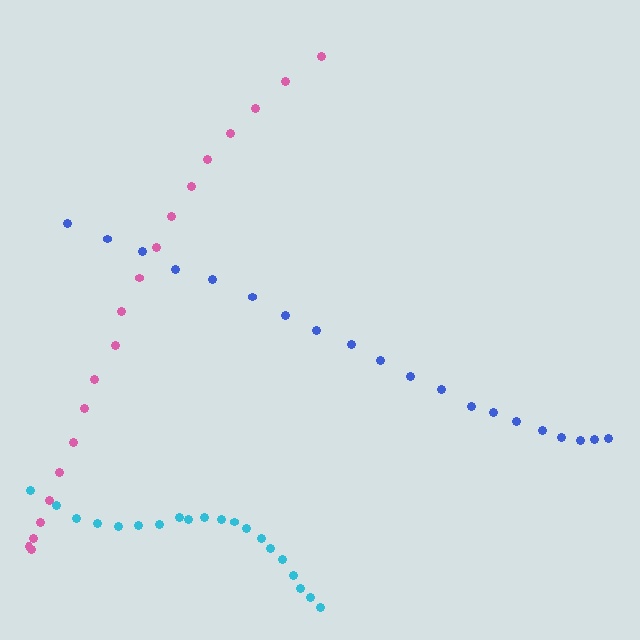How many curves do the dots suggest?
There are 3 distinct paths.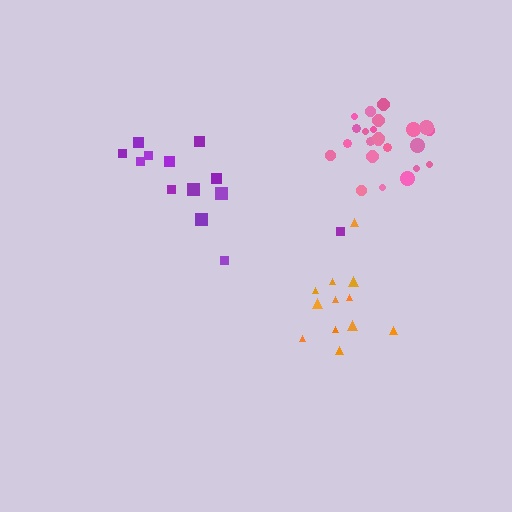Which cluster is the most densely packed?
Pink.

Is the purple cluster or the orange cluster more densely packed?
Orange.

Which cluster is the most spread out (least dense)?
Purple.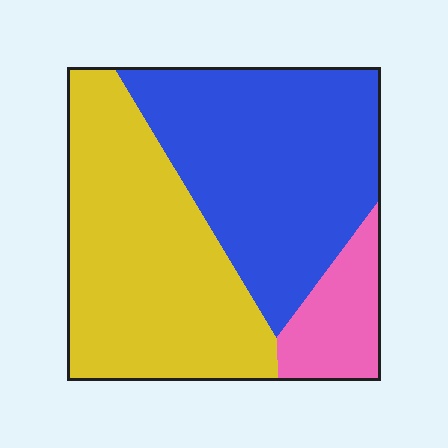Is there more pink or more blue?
Blue.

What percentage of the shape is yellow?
Yellow covers roughly 45% of the shape.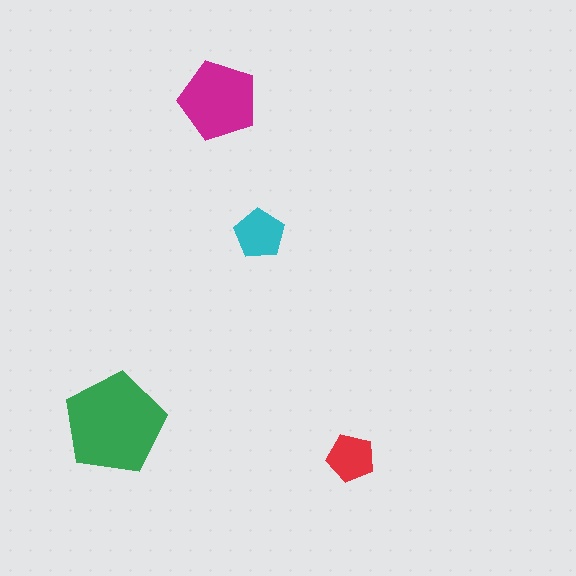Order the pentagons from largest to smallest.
the green one, the magenta one, the cyan one, the red one.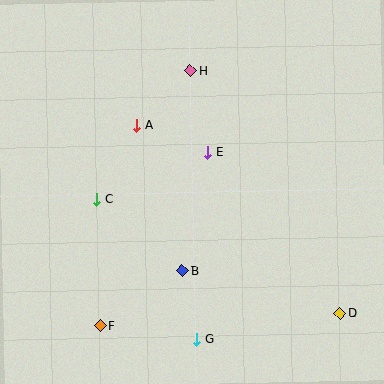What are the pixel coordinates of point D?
Point D is at (340, 313).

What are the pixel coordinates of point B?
Point B is at (182, 271).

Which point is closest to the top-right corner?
Point H is closest to the top-right corner.